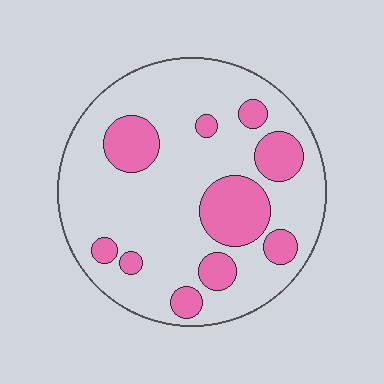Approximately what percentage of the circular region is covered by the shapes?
Approximately 25%.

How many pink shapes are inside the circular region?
10.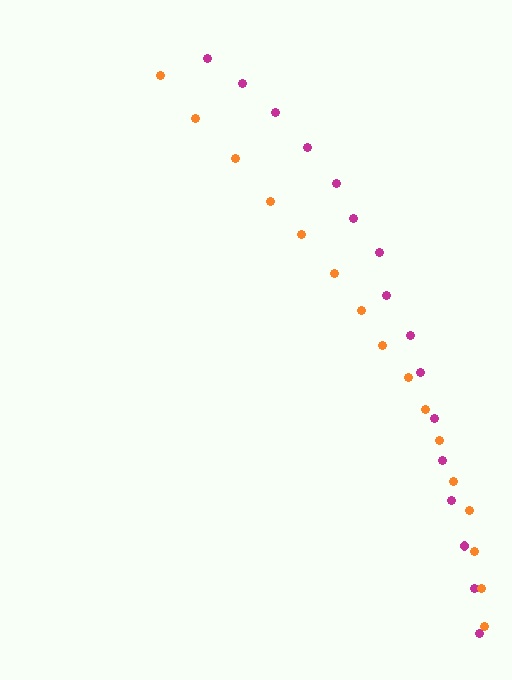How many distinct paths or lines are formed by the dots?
There are 2 distinct paths.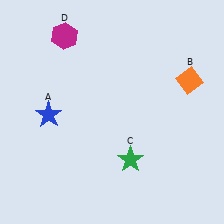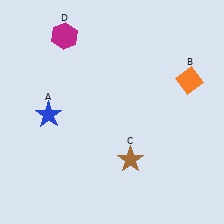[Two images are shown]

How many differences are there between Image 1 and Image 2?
There is 1 difference between the two images.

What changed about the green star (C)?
In Image 1, C is green. In Image 2, it changed to brown.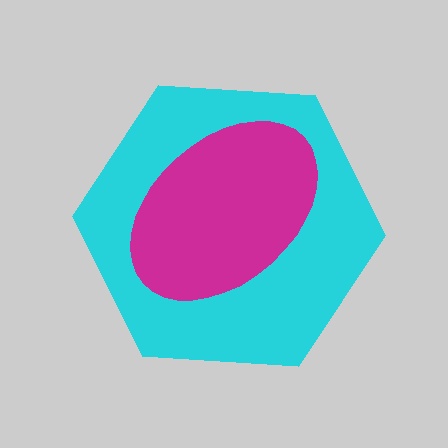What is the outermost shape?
The cyan hexagon.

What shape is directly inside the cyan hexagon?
The magenta ellipse.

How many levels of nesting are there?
2.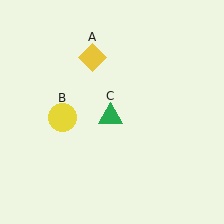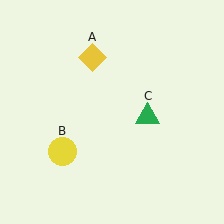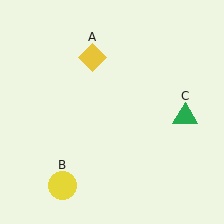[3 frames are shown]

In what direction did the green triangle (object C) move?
The green triangle (object C) moved right.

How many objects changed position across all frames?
2 objects changed position: yellow circle (object B), green triangle (object C).